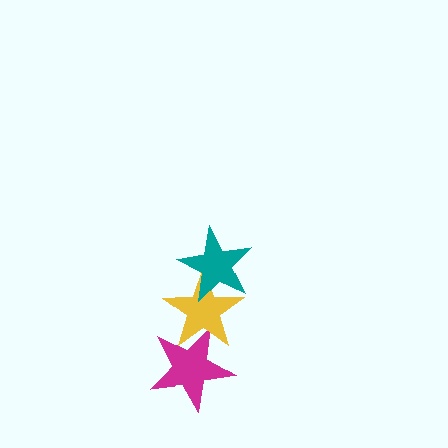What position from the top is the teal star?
The teal star is 1st from the top.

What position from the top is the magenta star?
The magenta star is 3rd from the top.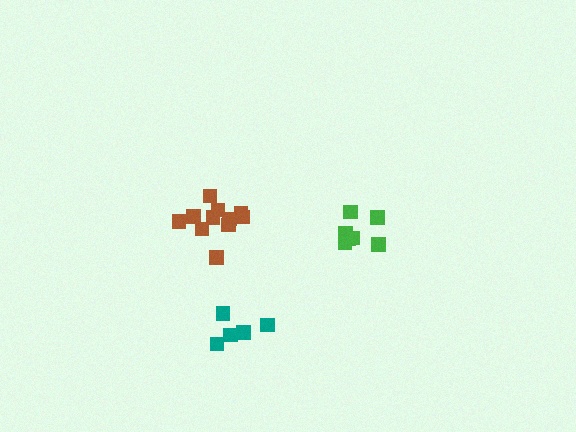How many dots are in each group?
Group 1: 7 dots, Group 2: 5 dots, Group 3: 11 dots (23 total).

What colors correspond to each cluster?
The clusters are colored: green, teal, brown.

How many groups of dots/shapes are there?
There are 3 groups.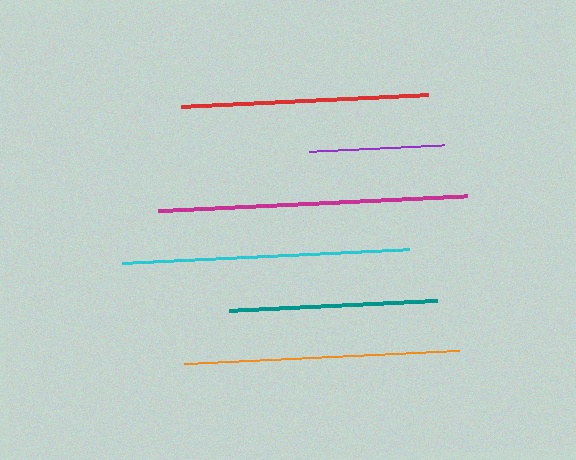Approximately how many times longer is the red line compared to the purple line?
The red line is approximately 1.8 times the length of the purple line.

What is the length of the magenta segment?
The magenta segment is approximately 309 pixels long.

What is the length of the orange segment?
The orange segment is approximately 275 pixels long.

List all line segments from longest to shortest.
From longest to shortest: magenta, cyan, orange, red, teal, purple.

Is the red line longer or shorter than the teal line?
The red line is longer than the teal line.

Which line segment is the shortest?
The purple line is the shortest at approximately 135 pixels.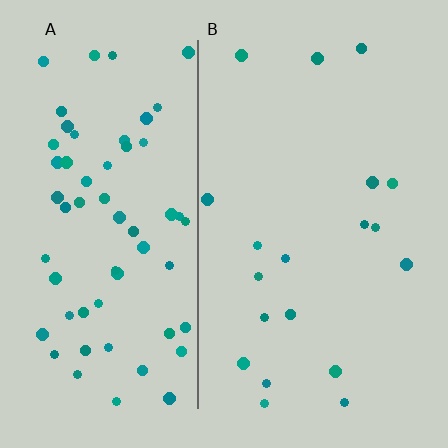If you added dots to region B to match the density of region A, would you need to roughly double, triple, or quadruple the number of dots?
Approximately triple.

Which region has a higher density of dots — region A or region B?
A (the left).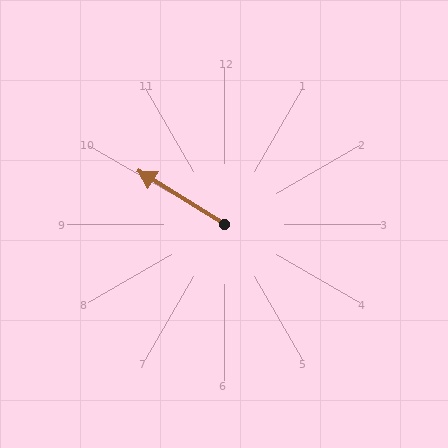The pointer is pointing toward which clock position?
Roughly 10 o'clock.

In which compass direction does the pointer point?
Northwest.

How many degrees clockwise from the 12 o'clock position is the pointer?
Approximately 302 degrees.